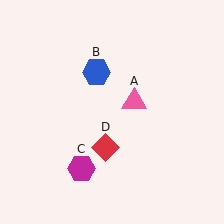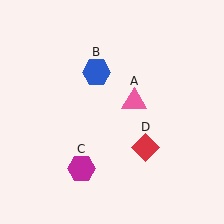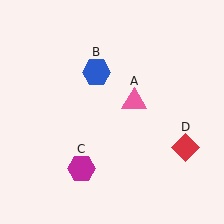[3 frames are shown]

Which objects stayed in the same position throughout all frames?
Pink triangle (object A) and blue hexagon (object B) and magenta hexagon (object C) remained stationary.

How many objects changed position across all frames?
1 object changed position: red diamond (object D).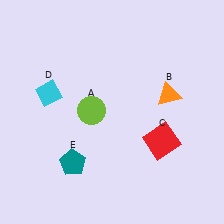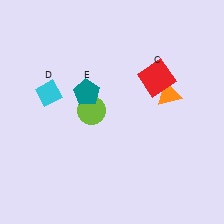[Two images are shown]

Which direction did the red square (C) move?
The red square (C) moved up.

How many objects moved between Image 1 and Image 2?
2 objects moved between the two images.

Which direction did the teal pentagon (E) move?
The teal pentagon (E) moved up.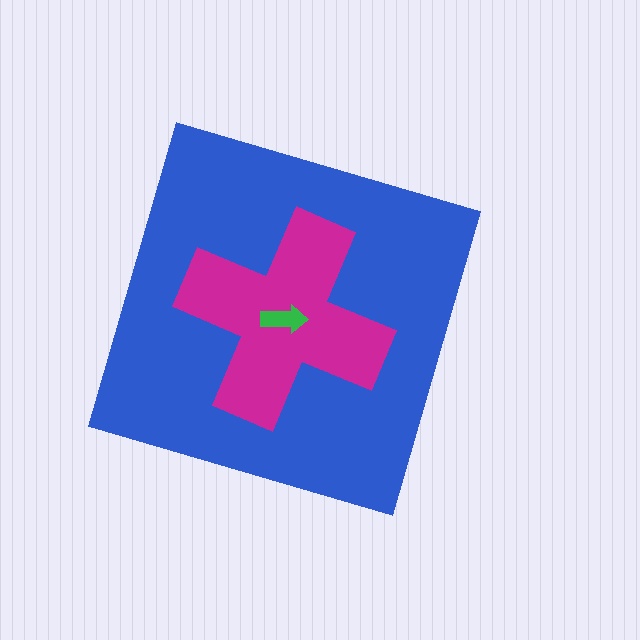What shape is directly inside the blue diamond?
The magenta cross.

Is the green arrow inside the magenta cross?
Yes.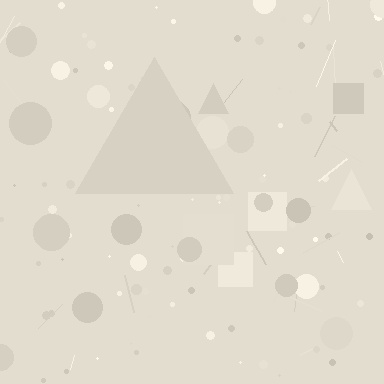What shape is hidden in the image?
A triangle is hidden in the image.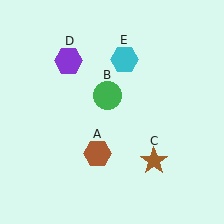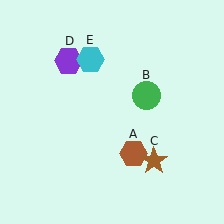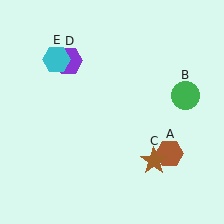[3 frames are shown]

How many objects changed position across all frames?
3 objects changed position: brown hexagon (object A), green circle (object B), cyan hexagon (object E).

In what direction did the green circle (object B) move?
The green circle (object B) moved right.